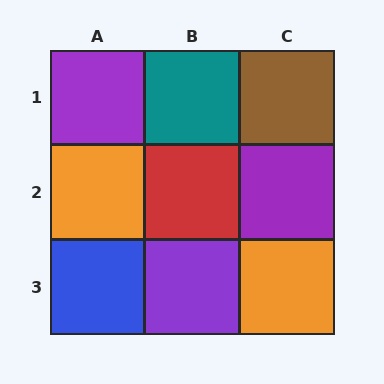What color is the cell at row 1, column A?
Purple.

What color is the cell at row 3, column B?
Purple.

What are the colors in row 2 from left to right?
Orange, red, purple.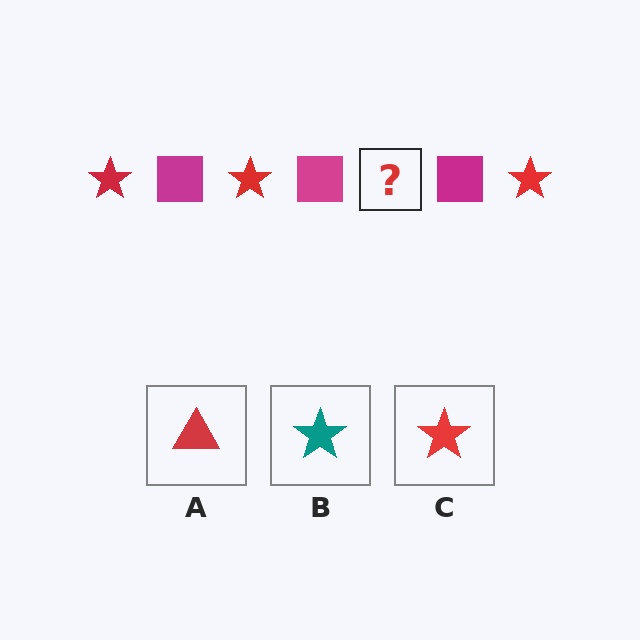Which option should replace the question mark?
Option C.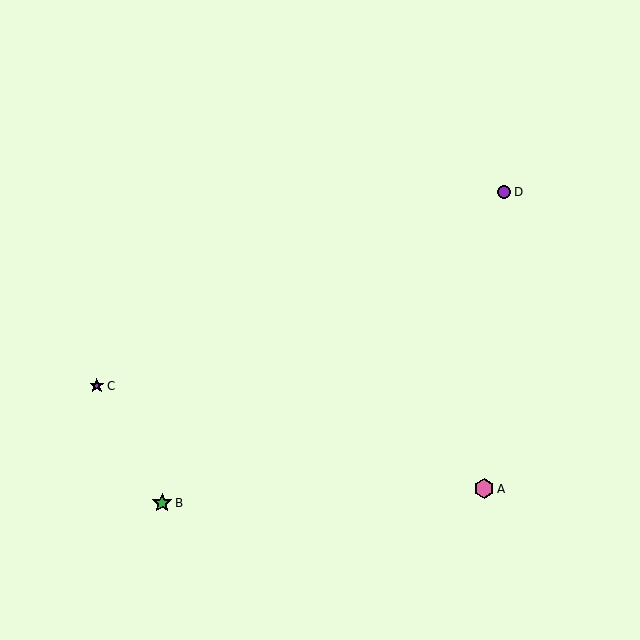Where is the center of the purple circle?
The center of the purple circle is at (504, 192).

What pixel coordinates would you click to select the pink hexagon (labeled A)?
Click at (484, 489) to select the pink hexagon A.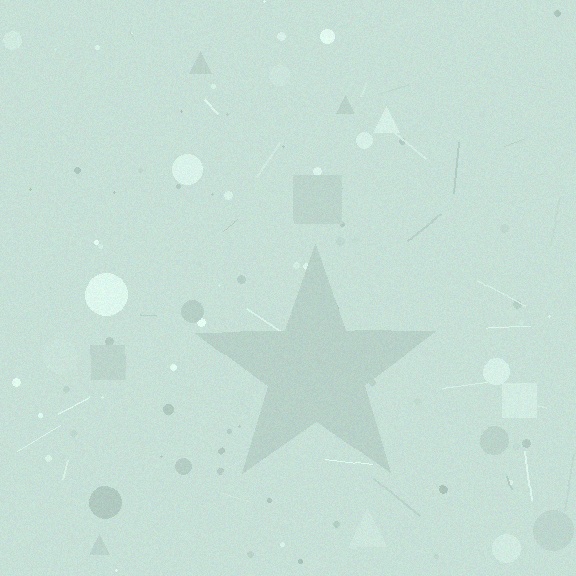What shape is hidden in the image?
A star is hidden in the image.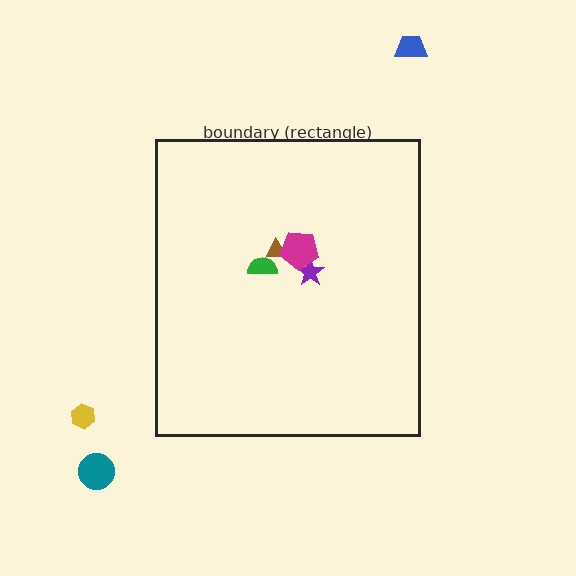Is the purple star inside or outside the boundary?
Inside.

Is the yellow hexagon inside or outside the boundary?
Outside.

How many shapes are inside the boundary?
4 inside, 3 outside.